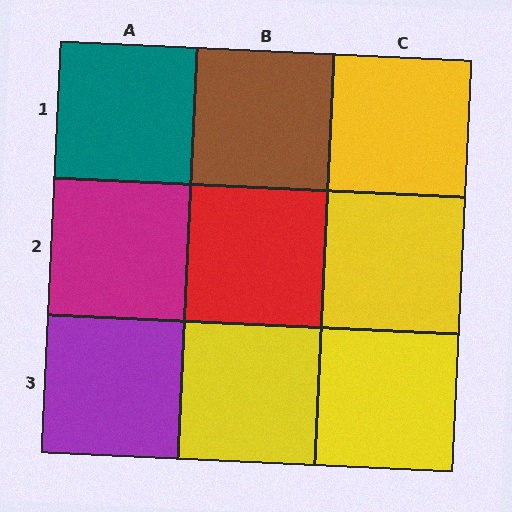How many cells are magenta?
1 cell is magenta.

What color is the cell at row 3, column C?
Yellow.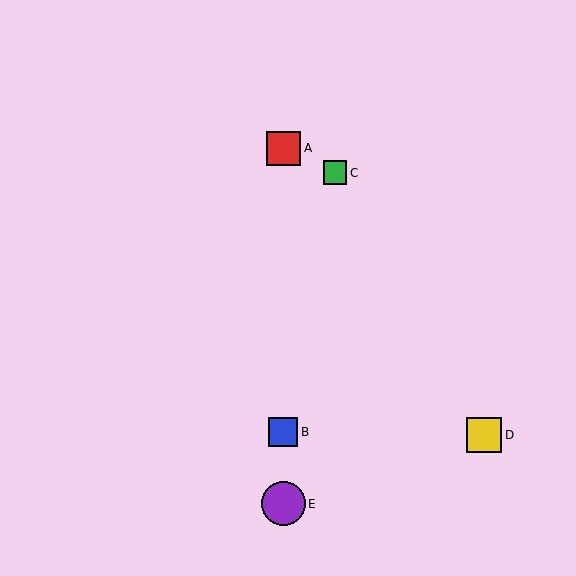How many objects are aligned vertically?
3 objects (A, B, E) are aligned vertically.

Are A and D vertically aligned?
No, A is at x≈283 and D is at x≈484.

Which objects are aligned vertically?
Objects A, B, E are aligned vertically.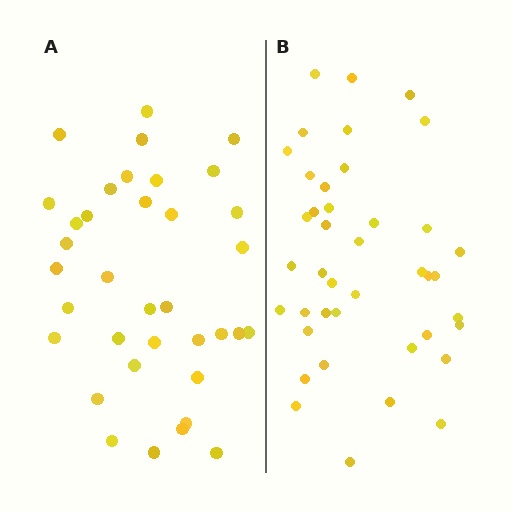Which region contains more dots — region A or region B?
Region B (the right region) has more dots.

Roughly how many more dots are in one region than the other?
Region B has about 5 more dots than region A.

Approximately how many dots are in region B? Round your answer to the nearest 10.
About 40 dots. (The exact count is 41, which rounds to 40.)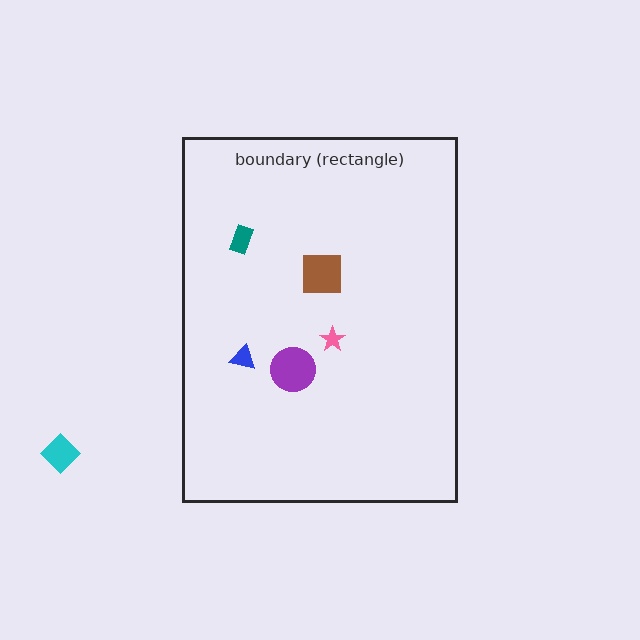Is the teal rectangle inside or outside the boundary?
Inside.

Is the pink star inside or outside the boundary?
Inside.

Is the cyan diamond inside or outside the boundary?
Outside.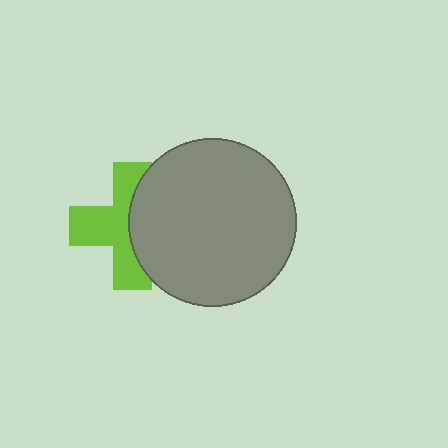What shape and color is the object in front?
The object in front is a gray circle.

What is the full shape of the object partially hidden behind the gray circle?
The partially hidden object is a lime cross.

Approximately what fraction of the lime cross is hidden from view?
Roughly 44% of the lime cross is hidden behind the gray circle.